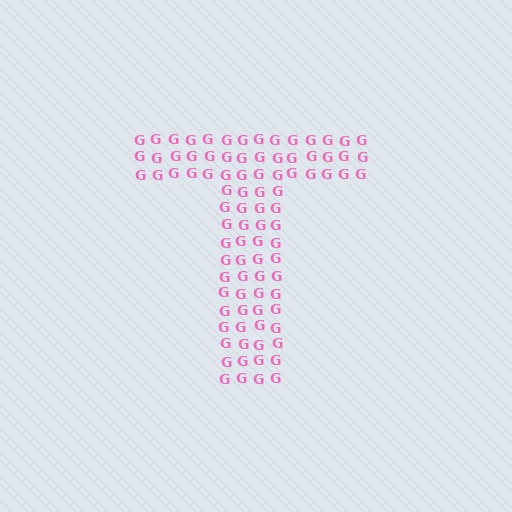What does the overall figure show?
The overall figure shows the letter T.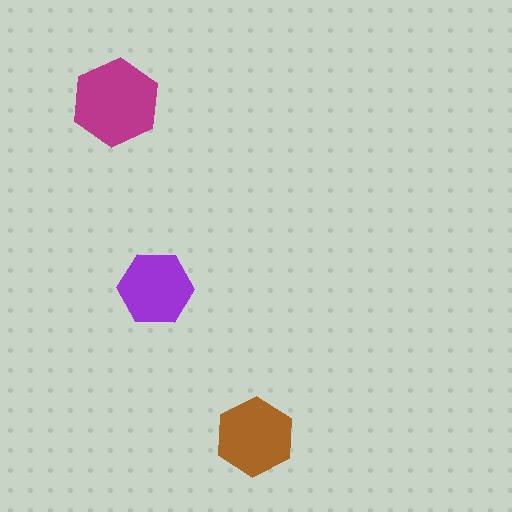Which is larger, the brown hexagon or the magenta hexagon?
The magenta one.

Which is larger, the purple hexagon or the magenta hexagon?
The magenta one.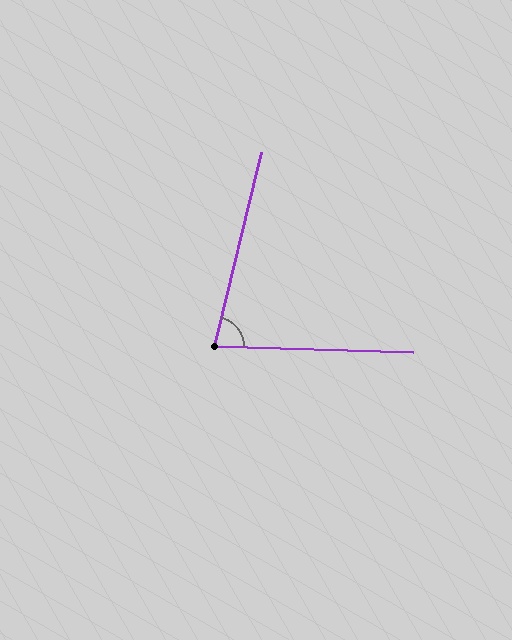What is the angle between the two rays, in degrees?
Approximately 78 degrees.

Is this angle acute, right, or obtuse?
It is acute.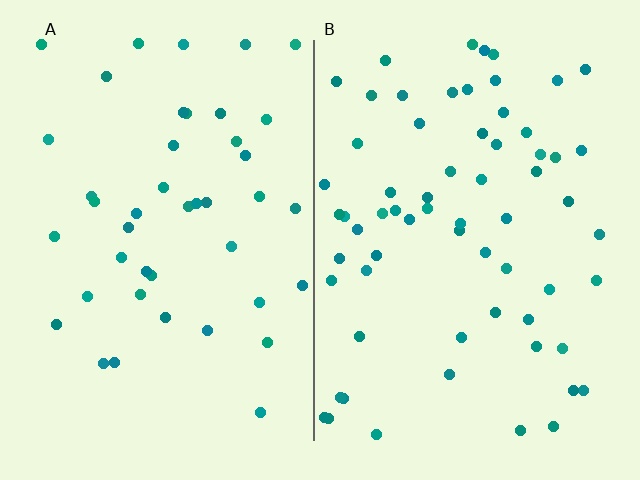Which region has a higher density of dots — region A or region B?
B (the right).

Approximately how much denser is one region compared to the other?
Approximately 1.5× — region B over region A.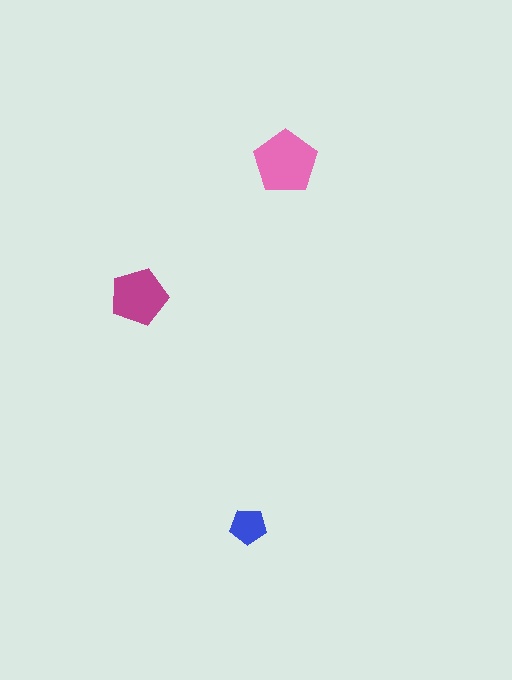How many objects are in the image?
There are 3 objects in the image.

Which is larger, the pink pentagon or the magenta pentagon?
The pink one.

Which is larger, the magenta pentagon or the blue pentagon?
The magenta one.